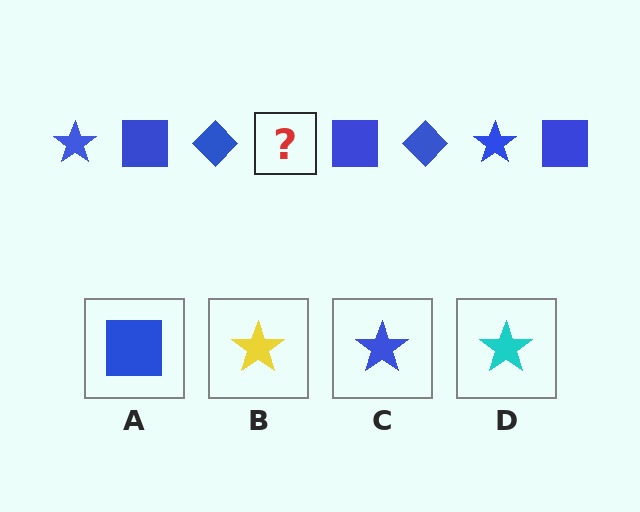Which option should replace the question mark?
Option C.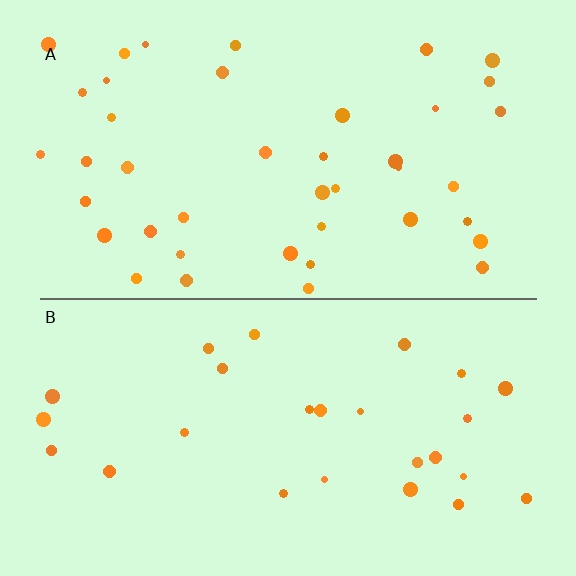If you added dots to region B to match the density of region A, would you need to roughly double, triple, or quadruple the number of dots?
Approximately double.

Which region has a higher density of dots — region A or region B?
A (the top).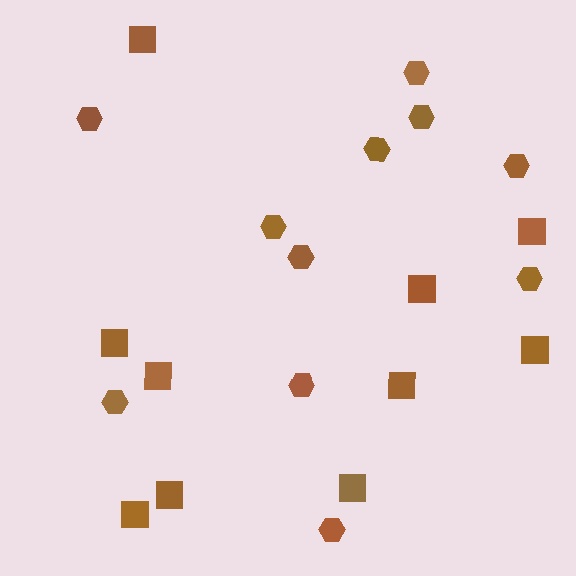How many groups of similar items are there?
There are 2 groups: one group of hexagons (11) and one group of squares (10).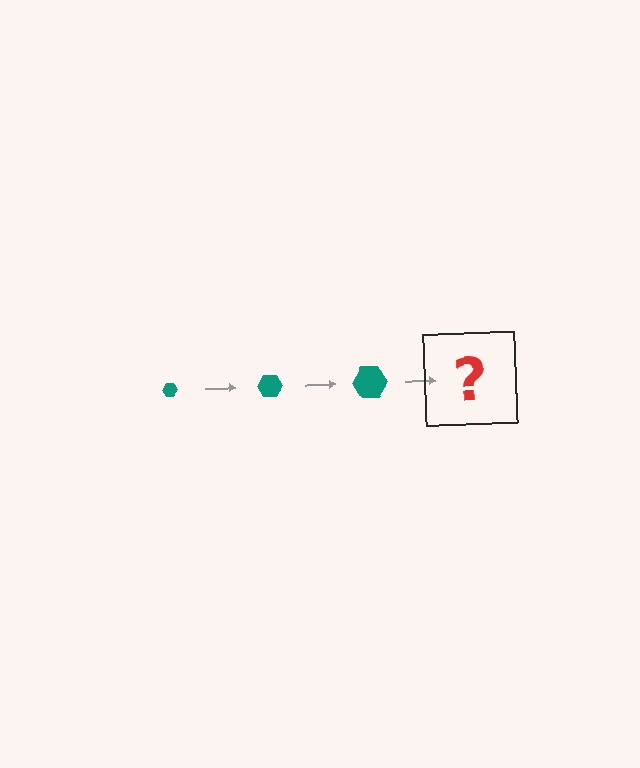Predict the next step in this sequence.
The next step is a teal hexagon, larger than the previous one.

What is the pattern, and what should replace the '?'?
The pattern is that the hexagon gets progressively larger each step. The '?' should be a teal hexagon, larger than the previous one.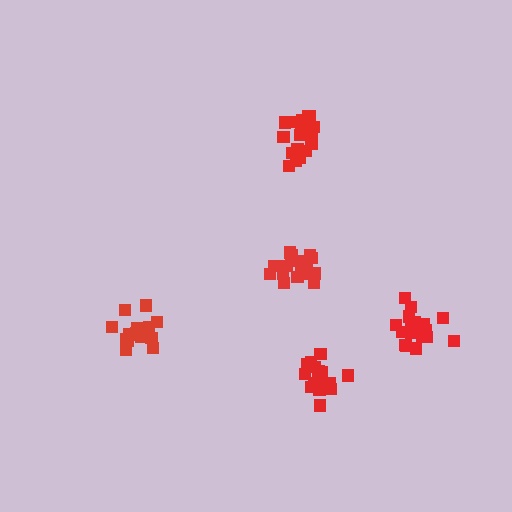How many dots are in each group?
Group 1: 17 dots, Group 2: 20 dots, Group 3: 15 dots, Group 4: 20 dots, Group 5: 19 dots (91 total).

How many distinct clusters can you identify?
There are 5 distinct clusters.